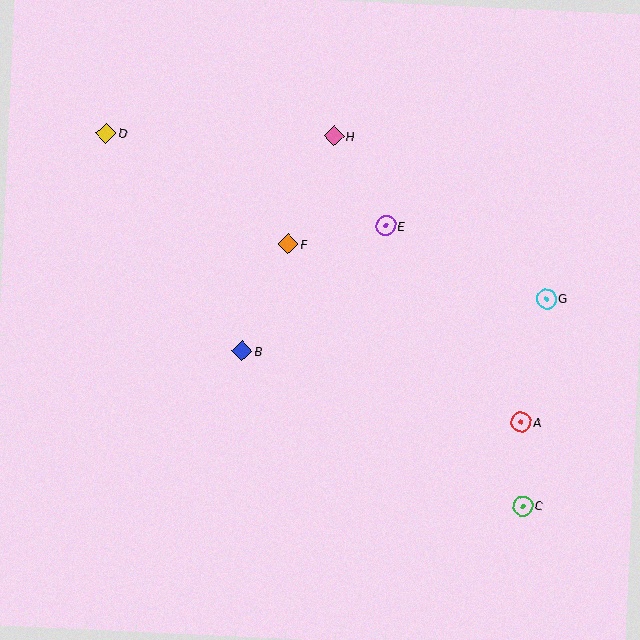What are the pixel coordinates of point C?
Point C is at (523, 506).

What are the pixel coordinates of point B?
Point B is at (242, 351).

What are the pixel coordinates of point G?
Point G is at (546, 299).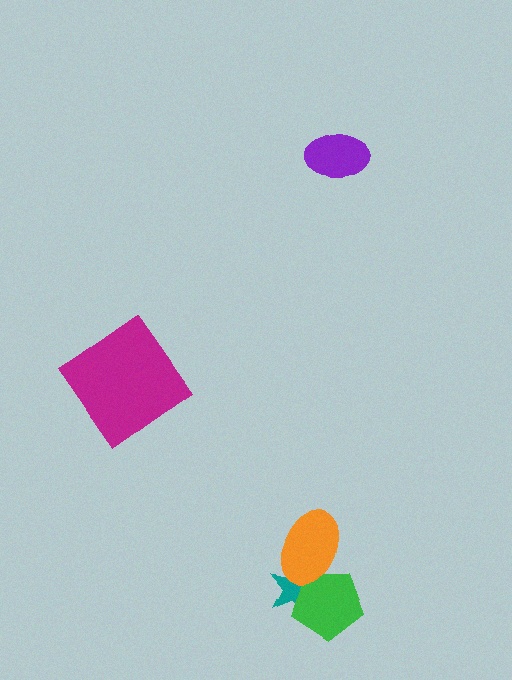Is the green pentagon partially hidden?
Yes, it is partially covered by another shape.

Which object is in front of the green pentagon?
The orange ellipse is in front of the green pentagon.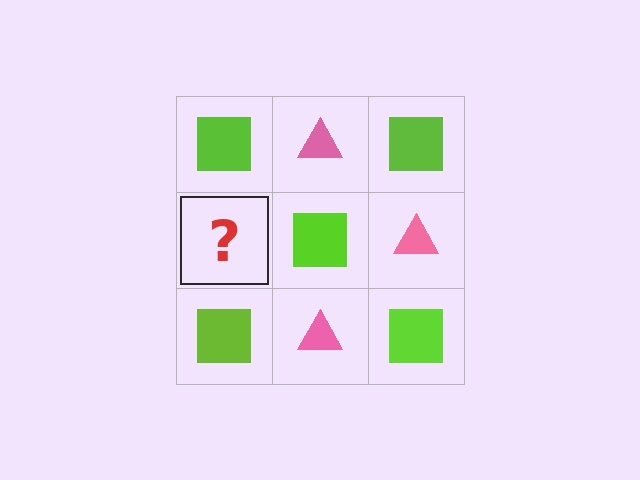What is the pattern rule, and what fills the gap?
The rule is that it alternates lime square and pink triangle in a checkerboard pattern. The gap should be filled with a pink triangle.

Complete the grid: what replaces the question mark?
The question mark should be replaced with a pink triangle.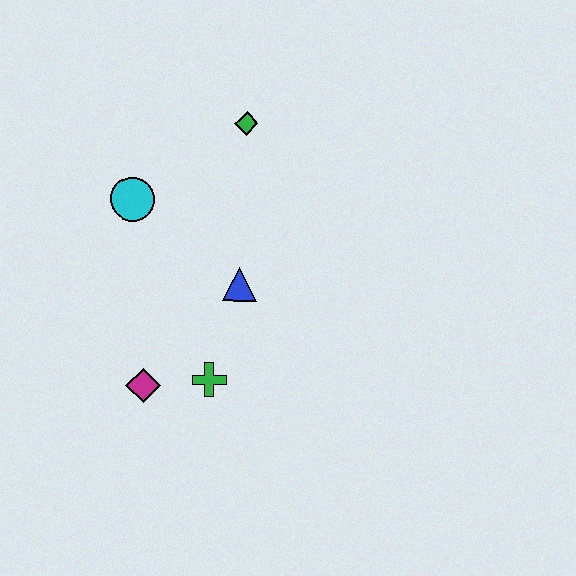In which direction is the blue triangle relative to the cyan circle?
The blue triangle is to the right of the cyan circle.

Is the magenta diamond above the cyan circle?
No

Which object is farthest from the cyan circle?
The green cross is farthest from the cyan circle.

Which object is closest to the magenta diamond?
The green cross is closest to the magenta diamond.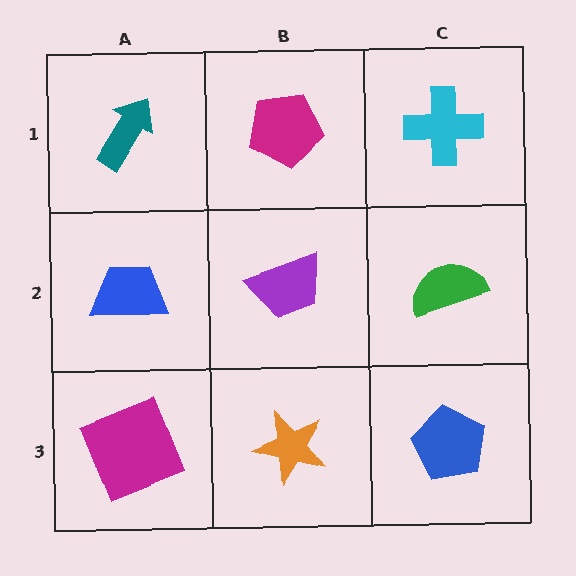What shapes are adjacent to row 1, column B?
A purple trapezoid (row 2, column B), a teal arrow (row 1, column A), a cyan cross (row 1, column C).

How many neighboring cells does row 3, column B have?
3.